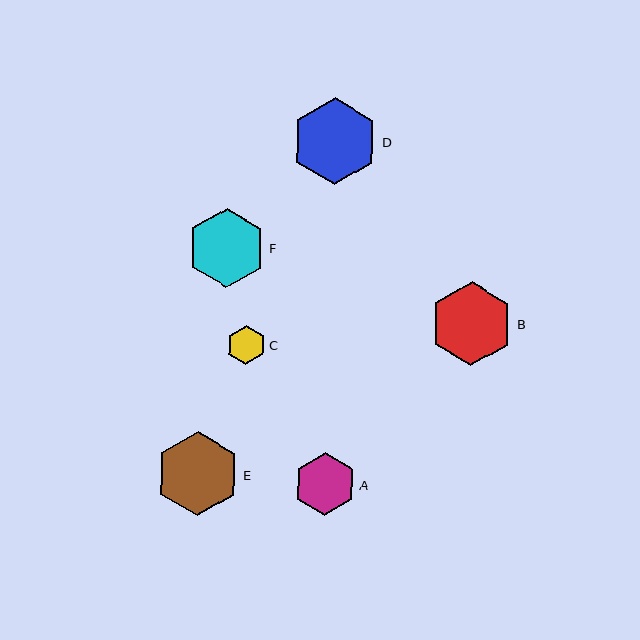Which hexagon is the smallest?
Hexagon C is the smallest with a size of approximately 39 pixels.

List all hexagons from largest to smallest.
From largest to smallest: D, E, B, F, A, C.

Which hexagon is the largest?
Hexagon D is the largest with a size of approximately 87 pixels.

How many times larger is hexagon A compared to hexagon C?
Hexagon A is approximately 1.6 times the size of hexagon C.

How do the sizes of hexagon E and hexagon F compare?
Hexagon E and hexagon F are approximately the same size.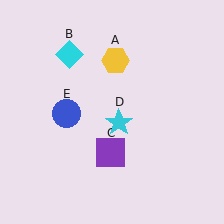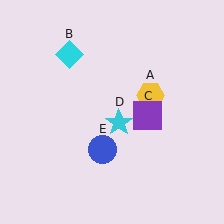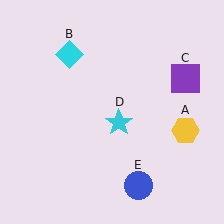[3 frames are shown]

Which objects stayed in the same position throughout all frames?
Cyan diamond (object B) and cyan star (object D) remained stationary.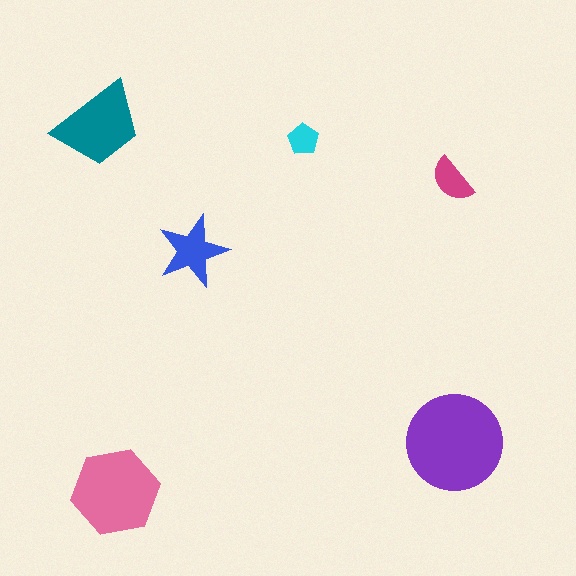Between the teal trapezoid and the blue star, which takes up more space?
The teal trapezoid.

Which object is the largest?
The purple circle.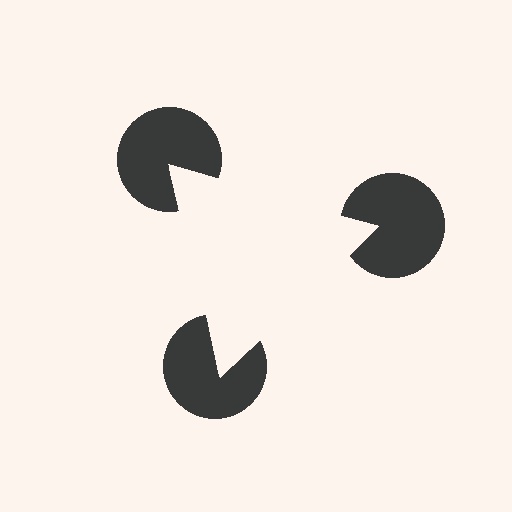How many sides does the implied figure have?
3 sides.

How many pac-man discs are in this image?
There are 3 — one at each vertex of the illusory triangle.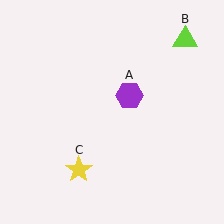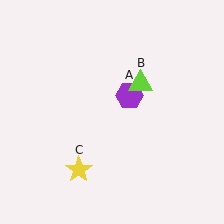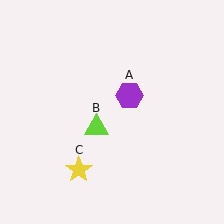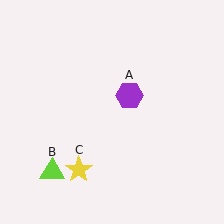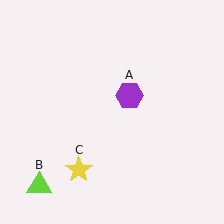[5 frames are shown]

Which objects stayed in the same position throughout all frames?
Purple hexagon (object A) and yellow star (object C) remained stationary.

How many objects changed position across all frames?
1 object changed position: lime triangle (object B).